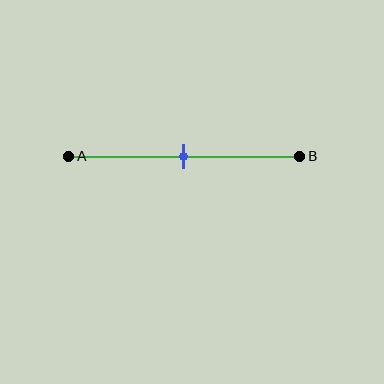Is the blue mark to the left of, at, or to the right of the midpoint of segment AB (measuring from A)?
The blue mark is approximately at the midpoint of segment AB.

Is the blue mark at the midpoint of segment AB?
Yes, the mark is approximately at the midpoint.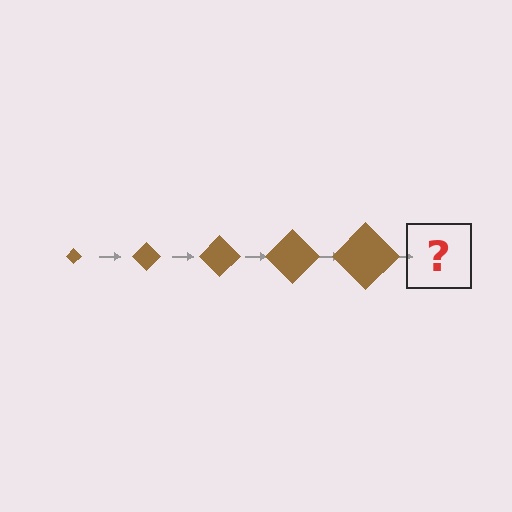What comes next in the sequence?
The next element should be a brown diamond, larger than the previous one.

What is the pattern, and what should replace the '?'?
The pattern is that the diamond gets progressively larger each step. The '?' should be a brown diamond, larger than the previous one.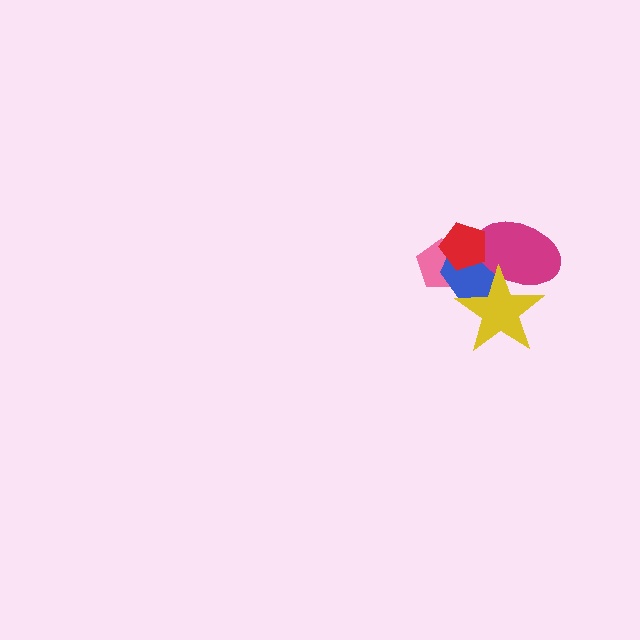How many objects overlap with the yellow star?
2 objects overlap with the yellow star.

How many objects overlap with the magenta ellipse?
3 objects overlap with the magenta ellipse.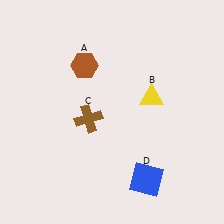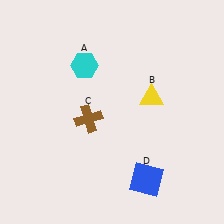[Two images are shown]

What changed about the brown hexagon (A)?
In Image 1, A is brown. In Image 2, it changed to cyan.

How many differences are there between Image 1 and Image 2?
There is 1 difference between the two images.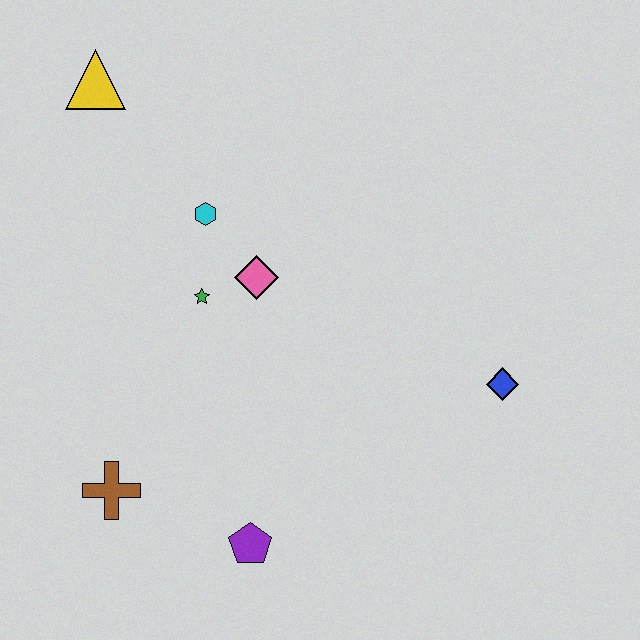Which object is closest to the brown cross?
The purple pentagon is closest to the brown cross.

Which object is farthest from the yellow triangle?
The blue diamond is farthest from the yellow triangle.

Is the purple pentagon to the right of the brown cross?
Yes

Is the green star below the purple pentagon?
No